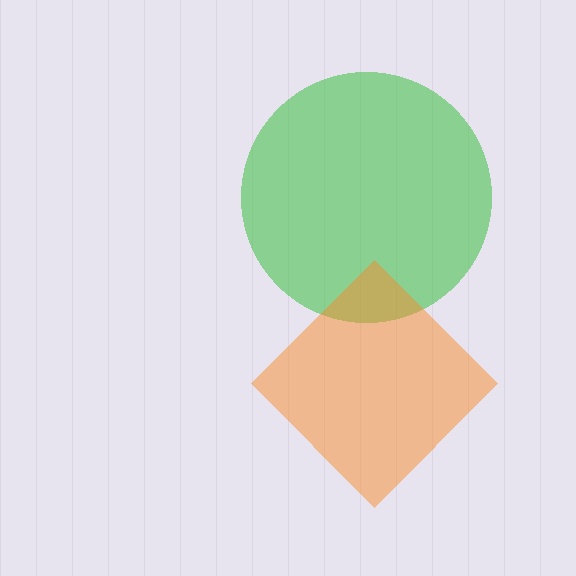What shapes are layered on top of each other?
The layered shapes are: a green circle, an orange diamond.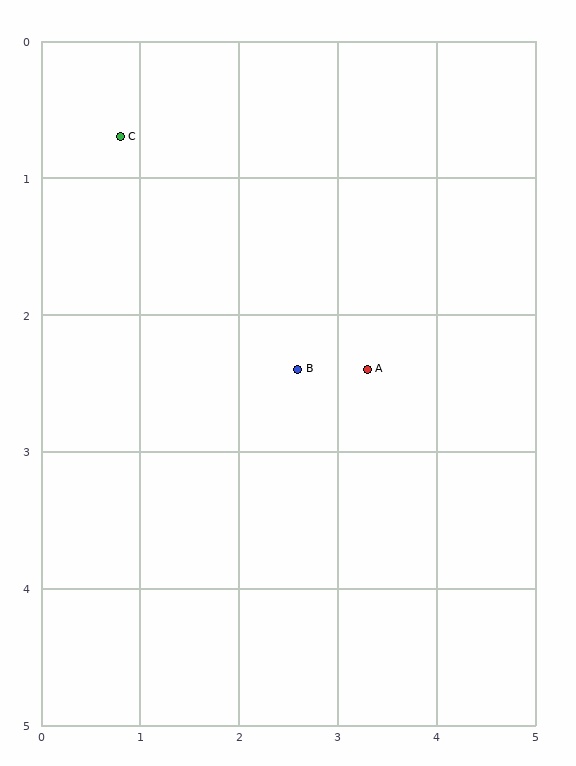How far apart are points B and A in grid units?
Points B and A are about 0.7 grid units apart.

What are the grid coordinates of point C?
Point C is at approximately (0.8, 0.7).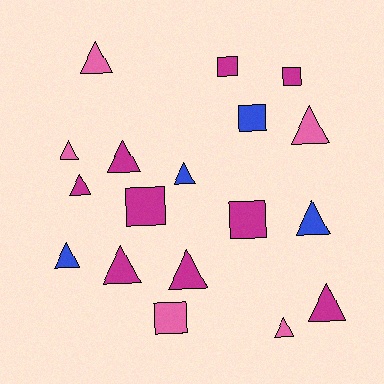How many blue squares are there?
There is 1 blue square.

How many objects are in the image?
There are 18 objects.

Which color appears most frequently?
Magenta, with 9 objects.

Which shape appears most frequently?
Triangle, with 12 objects.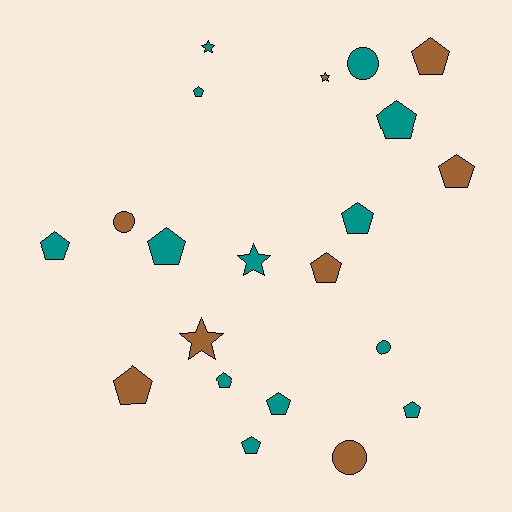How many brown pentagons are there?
There are 4 brown pentagons.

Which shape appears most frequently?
Pentagon, with 13 objects.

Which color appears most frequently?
Teal, with 13 objects.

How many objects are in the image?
There are 21 objects.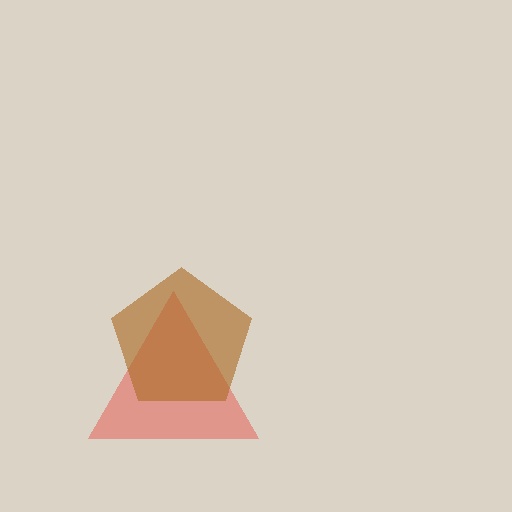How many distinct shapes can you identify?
There are 2 distinct shapes: a red triangle, a brown pentagon.